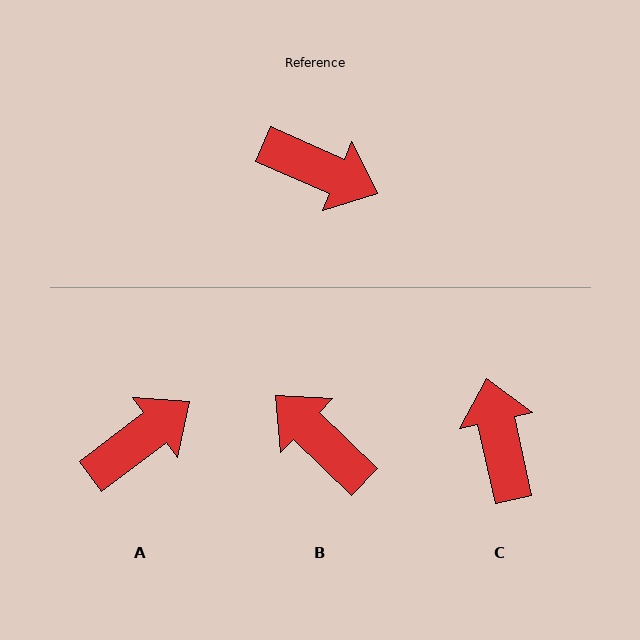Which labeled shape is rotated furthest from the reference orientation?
B, about 159 degrees away.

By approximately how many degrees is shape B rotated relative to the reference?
Approximately 159 degrees counter-clockwise.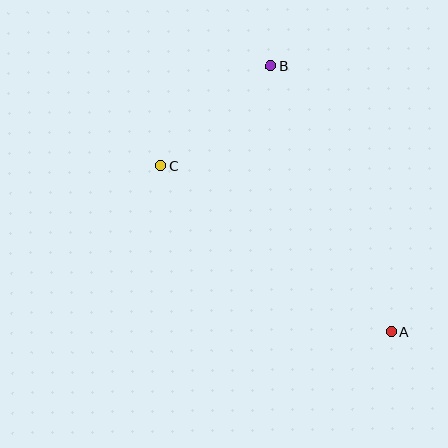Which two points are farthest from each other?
Points A and B are farthest from each other.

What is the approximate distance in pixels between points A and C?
The distance between A and C is approximately 284 pixels.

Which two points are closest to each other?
Points B and C are closest to each other.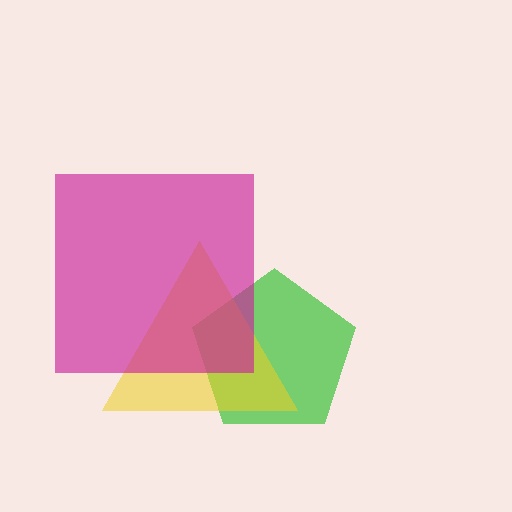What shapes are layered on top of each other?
The layered shapes are: a green pentagon, a yellow triangle, a magenta square.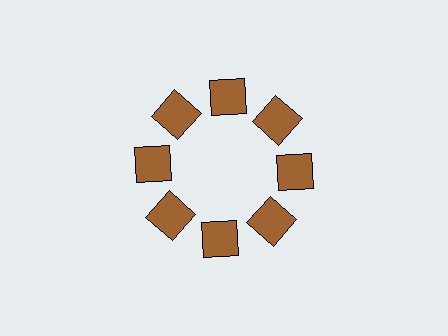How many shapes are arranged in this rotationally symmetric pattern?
There are 8 shapes, arranged in 8 groups of 1.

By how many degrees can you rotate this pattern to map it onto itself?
The pattern maps onto itself every 45 degrees of rotation.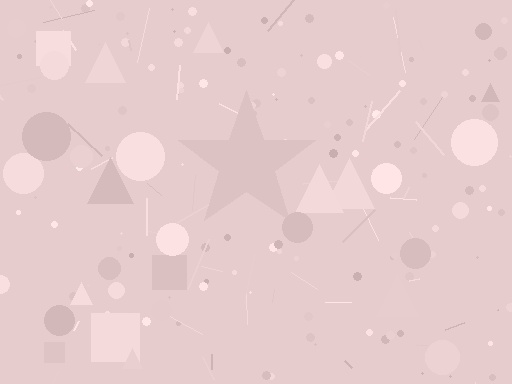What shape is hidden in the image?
A star is hidden in the image.